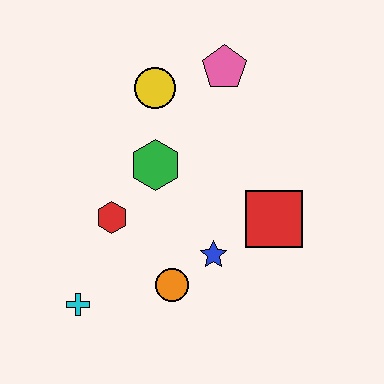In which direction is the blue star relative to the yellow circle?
The blue star is below the yellow circle.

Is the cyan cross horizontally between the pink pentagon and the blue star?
No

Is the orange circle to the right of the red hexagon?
Yes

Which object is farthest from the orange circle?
The pink pentagon is farthest from the orange circle.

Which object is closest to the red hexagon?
The green hexagon is closest to the red hexagon.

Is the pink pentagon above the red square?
Yes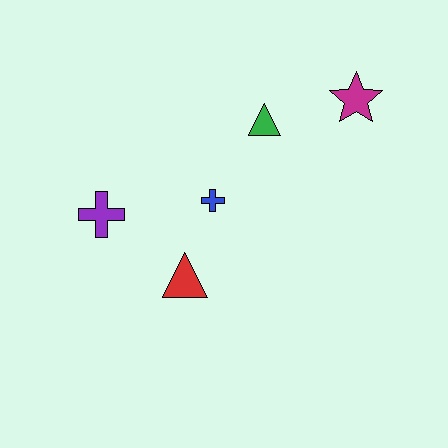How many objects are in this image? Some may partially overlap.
There are 5 objects.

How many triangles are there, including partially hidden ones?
There are 2 triangles.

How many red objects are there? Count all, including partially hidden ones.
There is 1 red object.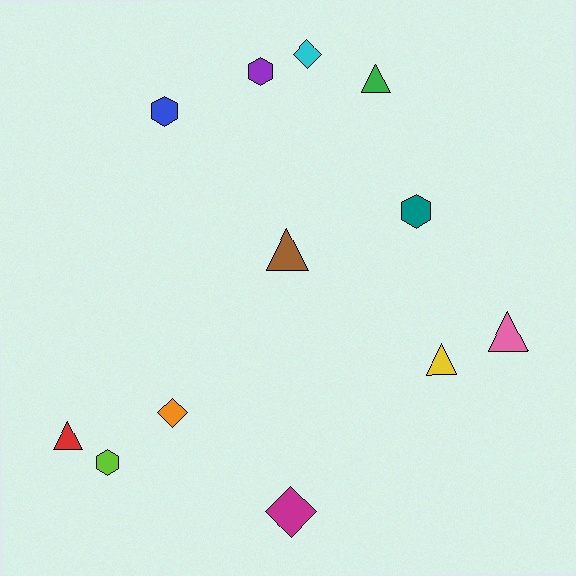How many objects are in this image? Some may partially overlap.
There are 12 objects.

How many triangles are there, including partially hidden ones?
There are 5 triangles.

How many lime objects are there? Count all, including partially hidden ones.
There is 1 lime object.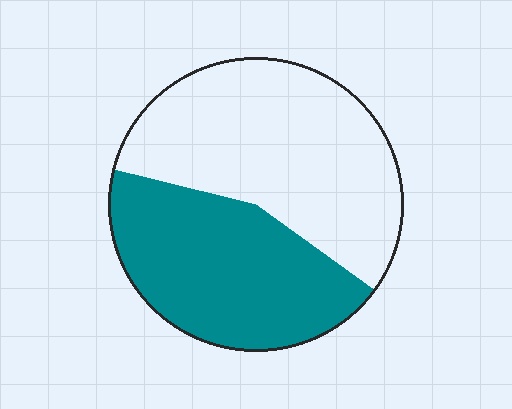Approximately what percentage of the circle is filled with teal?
Approximately 45%.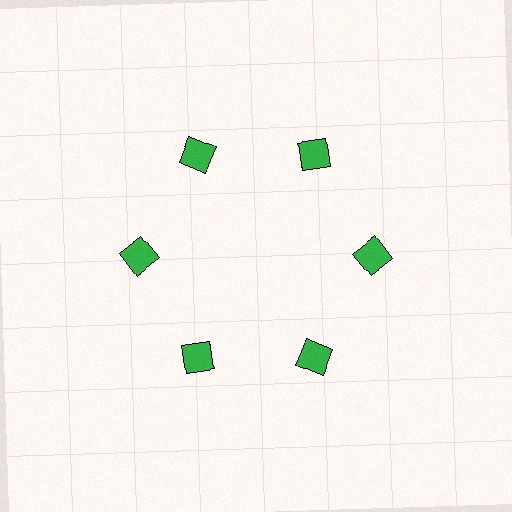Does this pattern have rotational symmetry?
Yes, this pattern has 6-fold rotational symmetry. It looks the same after rotating 60 degrees around the center.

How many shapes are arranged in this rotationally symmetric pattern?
There are 6 shapes, arranged in 6 groups of 1.